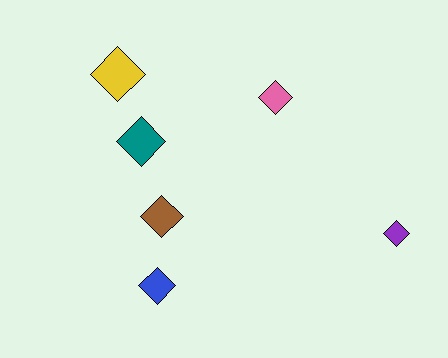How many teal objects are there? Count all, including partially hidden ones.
There is 1 teal object.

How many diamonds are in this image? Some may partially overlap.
There are 6 diamonds.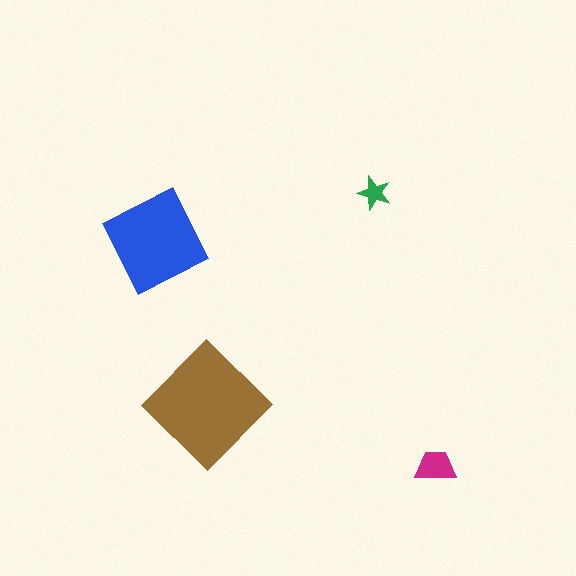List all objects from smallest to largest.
The green star, the magenta trapezoid, the blue diamond, the brown diamond.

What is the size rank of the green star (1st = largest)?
4th.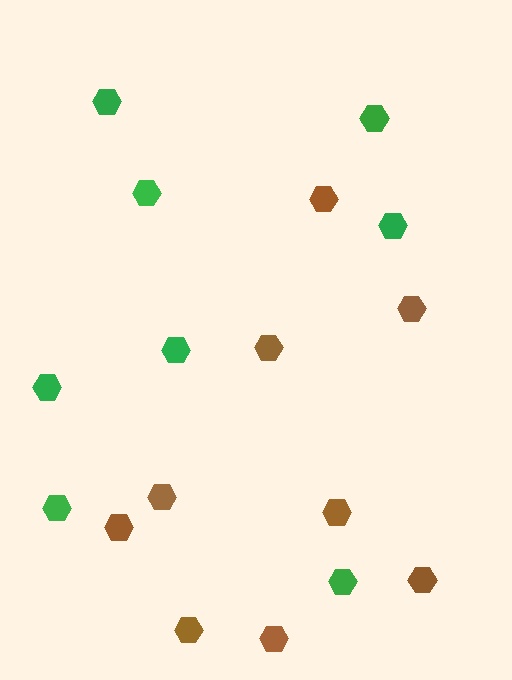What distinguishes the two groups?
There are 2 groups: one group of green hexagons (8) and one group of brown hexagons (9).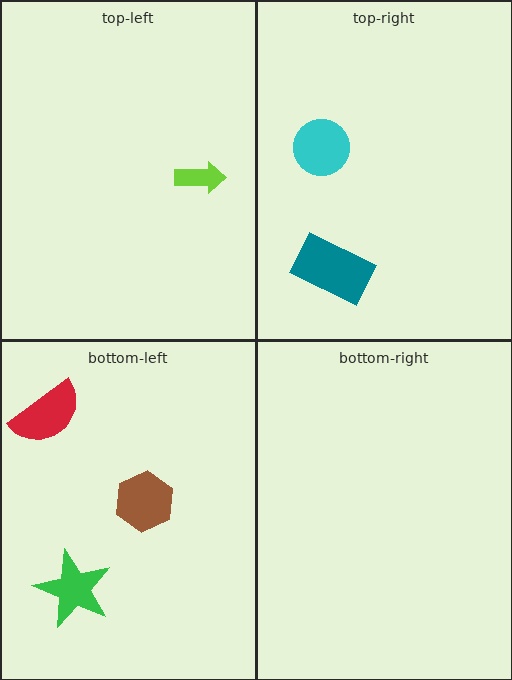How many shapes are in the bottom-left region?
3.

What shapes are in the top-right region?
The cyan circle, the teal rectangle.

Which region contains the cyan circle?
The top-right region.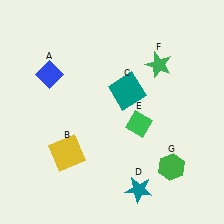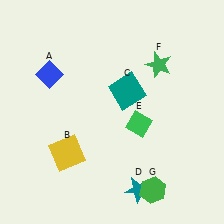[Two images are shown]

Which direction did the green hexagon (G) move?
The green hexagon (G) moved down.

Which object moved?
The green hexagon (G) moved down.